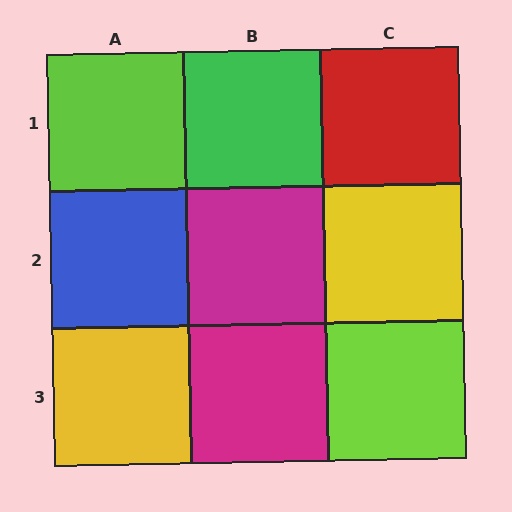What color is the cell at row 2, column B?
Magenta.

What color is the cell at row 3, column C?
Lime.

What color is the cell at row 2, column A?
Blue.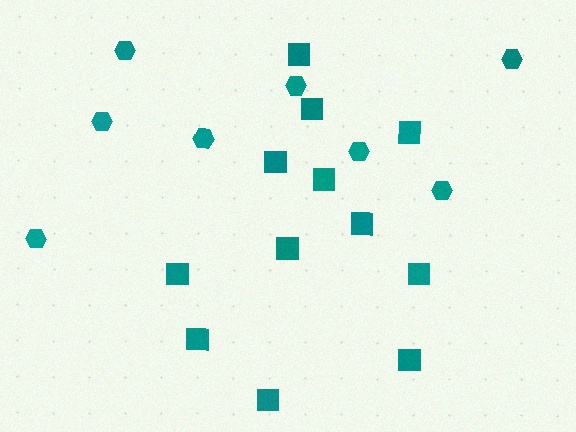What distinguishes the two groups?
There are 2 groups: one group of hexagons (8) and one group of squares (12).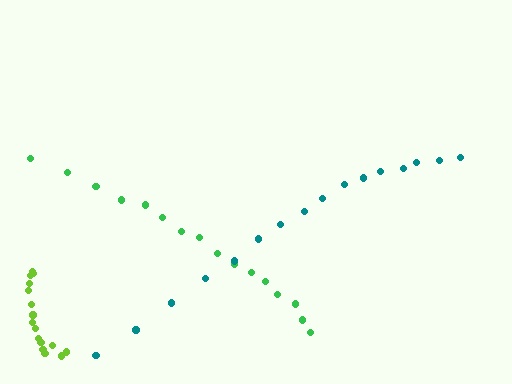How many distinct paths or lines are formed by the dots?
There are 3 distinct paths.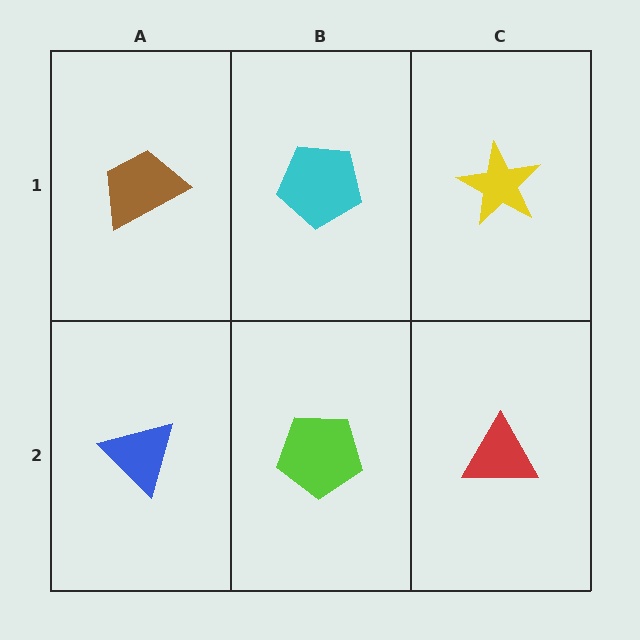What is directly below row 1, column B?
A lime pentagon.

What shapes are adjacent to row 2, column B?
A cyan pentagon (row 1, column B), a blue triangle (row 2, column A), a red triangle (row 2, column C).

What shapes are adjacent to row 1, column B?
A lime pentagon (row 2, column B), a brown trapezoid (row 1, column A), a yellow star (row 1, column C).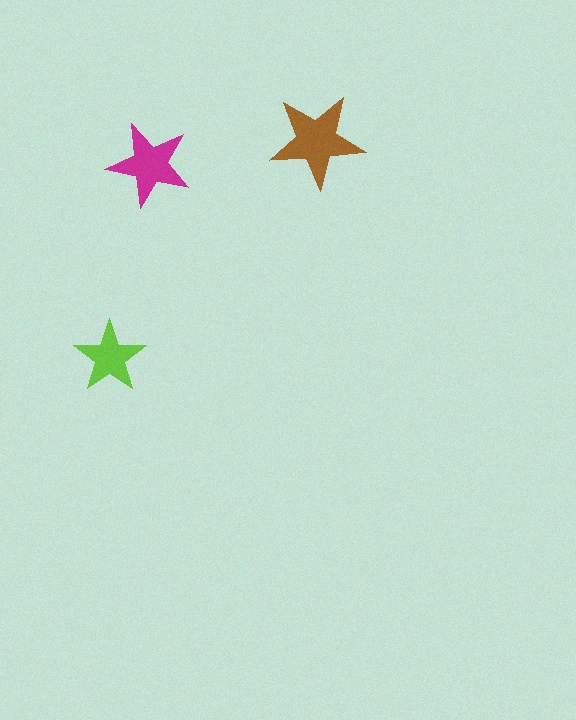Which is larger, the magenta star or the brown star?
The brown one.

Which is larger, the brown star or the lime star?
The brown one.